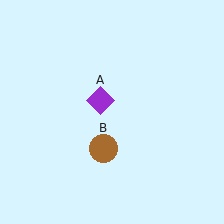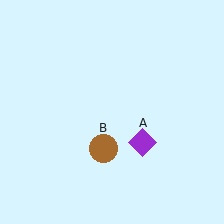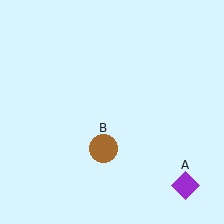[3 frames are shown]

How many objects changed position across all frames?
1 object changed position: purple diamond (object A).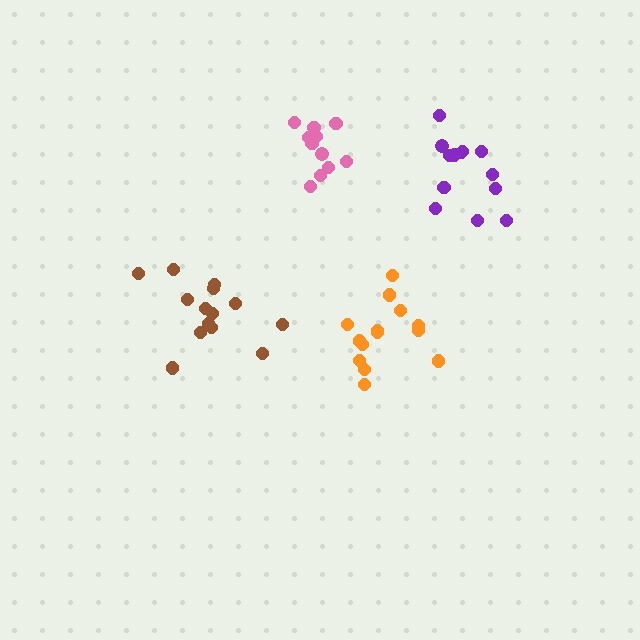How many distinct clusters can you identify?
There are 4 distinct clusters.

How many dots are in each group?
Group 1: 14 dots, Group 2: 13 dots, Group 3: 14 dots, Group 4: 11 dots (52 total).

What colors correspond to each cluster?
The clusters are colored: orange, purple, brown, pink.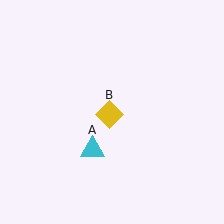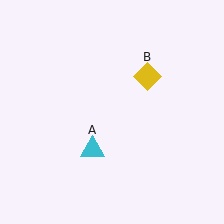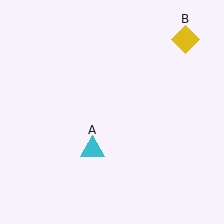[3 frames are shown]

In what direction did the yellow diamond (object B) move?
The yellow diamond (object B) moved up and to the right.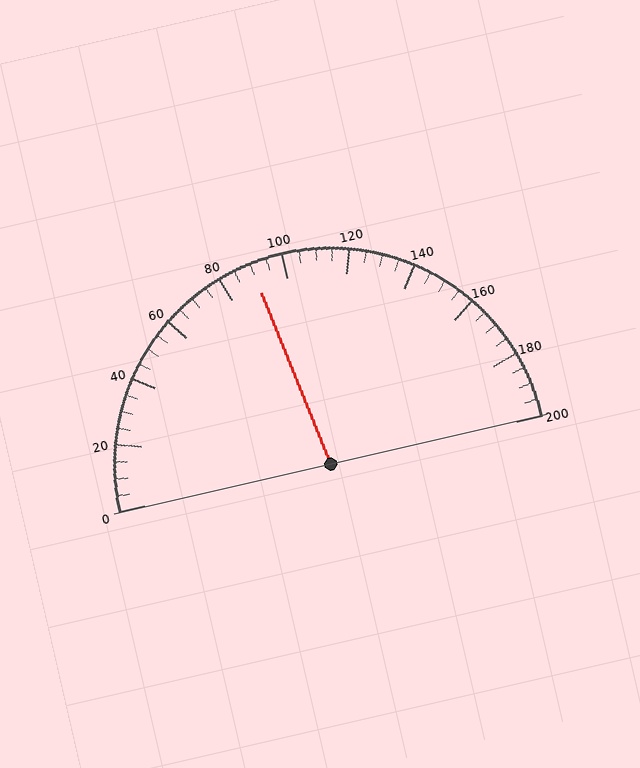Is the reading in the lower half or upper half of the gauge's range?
The reading is in the lower half of the range (0 to 200).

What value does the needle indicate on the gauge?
The needle indicates approximately 90.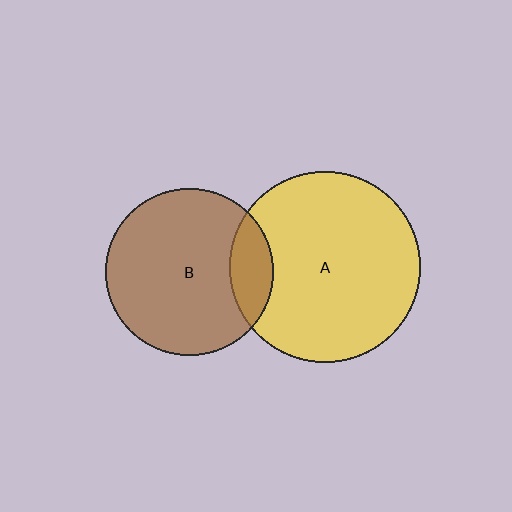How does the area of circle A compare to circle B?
Approximately 1.3 times.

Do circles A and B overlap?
Yes.